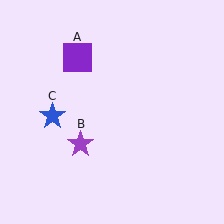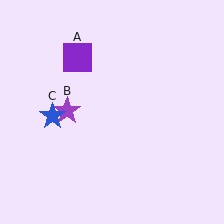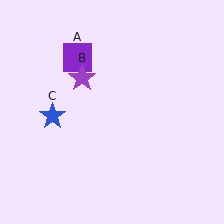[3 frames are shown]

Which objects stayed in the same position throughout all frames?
Purple square (object A) and blue star (object C) remained stationary.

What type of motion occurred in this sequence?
The purple star (object B) rotated clockwise around the center of the scene.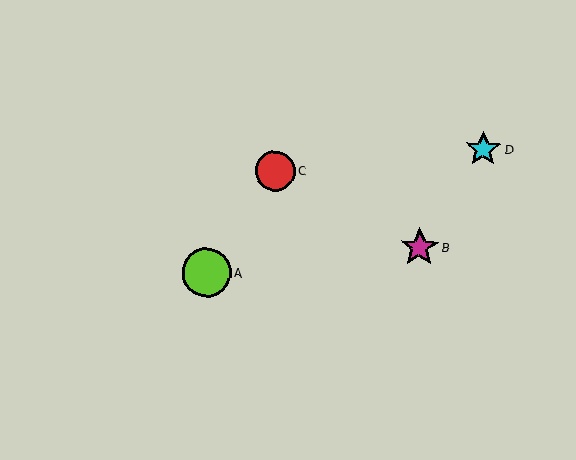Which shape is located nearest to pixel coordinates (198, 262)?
The lime circle (labeled A) at (206, 273) is nearest to that location.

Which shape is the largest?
The lime circle (labeled A) is the largest.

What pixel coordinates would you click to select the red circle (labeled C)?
Click at (275, 171) to select the red circle C.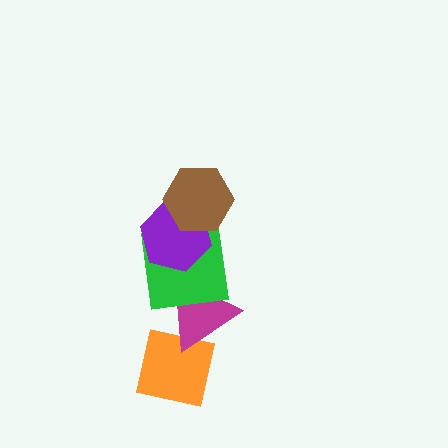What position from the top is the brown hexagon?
The brown hexagon is 1st from the top.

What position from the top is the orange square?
The orange square is 5th from the top.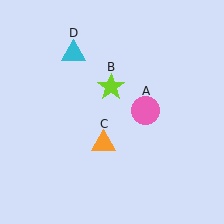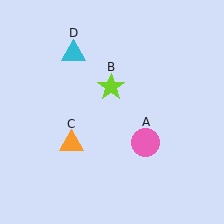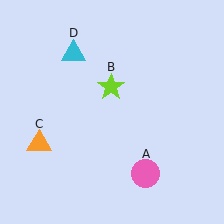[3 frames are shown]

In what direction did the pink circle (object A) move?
The pink circle (object A) moved down.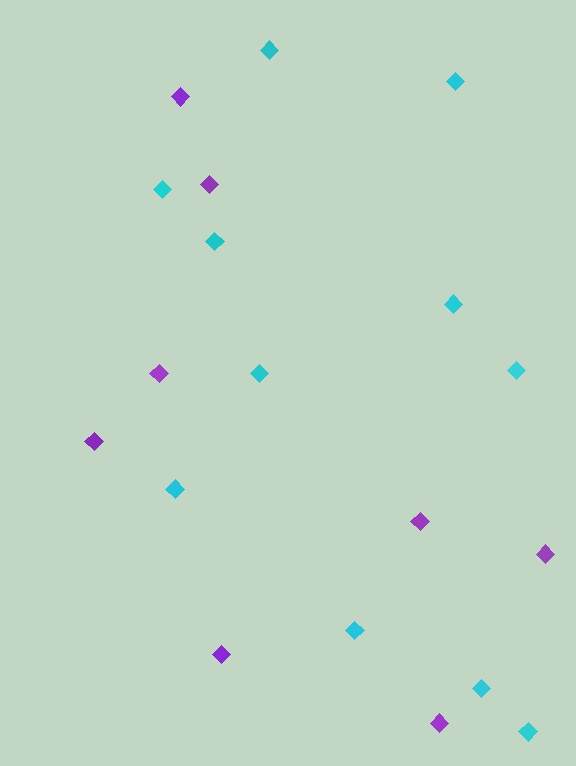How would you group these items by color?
There are 2 groups: one group of purple diamonds (8) and one group of cyan diamonds (11).